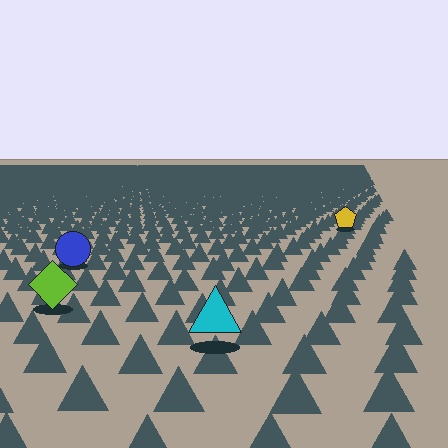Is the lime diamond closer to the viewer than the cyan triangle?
No. The cyan triangle is closer — you can tell from the texture gradient: the ground texture is coarser near it.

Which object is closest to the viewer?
The cyan triangle is closest. The texture marks near it are larger and more spread out.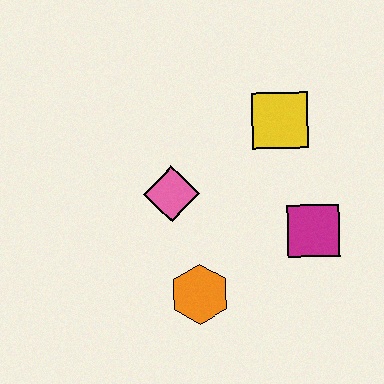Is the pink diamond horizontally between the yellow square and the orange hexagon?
No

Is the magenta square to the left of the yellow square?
No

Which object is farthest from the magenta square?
The pink diamond is farthest from the magenta square.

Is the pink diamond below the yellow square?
Yes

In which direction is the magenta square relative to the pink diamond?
The magenta square is to the right of the pink diamond.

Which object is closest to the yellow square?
The magenta square is closest to the yellow square.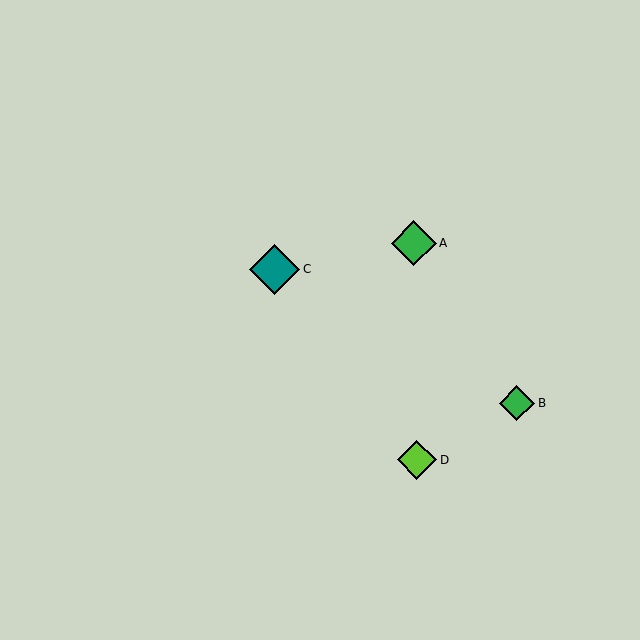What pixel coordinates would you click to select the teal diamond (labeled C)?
Click at (275, 269) to select the teal diamond C.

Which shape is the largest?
The teal diamond (labeled C) is the largest.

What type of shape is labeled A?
Shape A is a green diamond.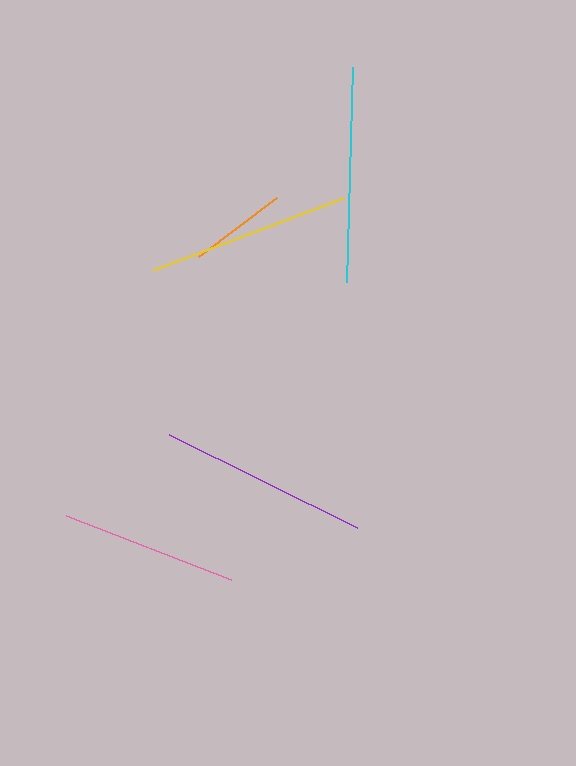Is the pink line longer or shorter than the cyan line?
The cyan line is longer than the pink line.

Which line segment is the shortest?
The orange line is the shortest at approximately 98 pixels.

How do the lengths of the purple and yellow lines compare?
The purple and yellow lines are approximately the same length.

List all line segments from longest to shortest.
From longest to shortest: cyan, purple, yellow, pink, orange.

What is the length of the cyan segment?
The cyan segment is approximately 214 pixels long.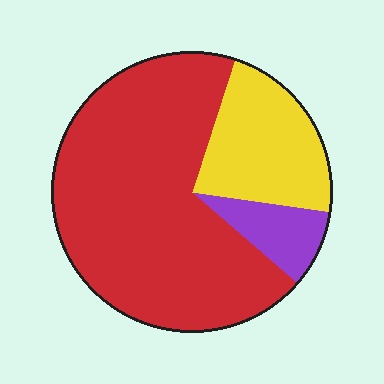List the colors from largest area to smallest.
From largest to smallest: red, yellow, purple.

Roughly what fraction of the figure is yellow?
Yellow takes up about one fifth (1/5) of the figure.